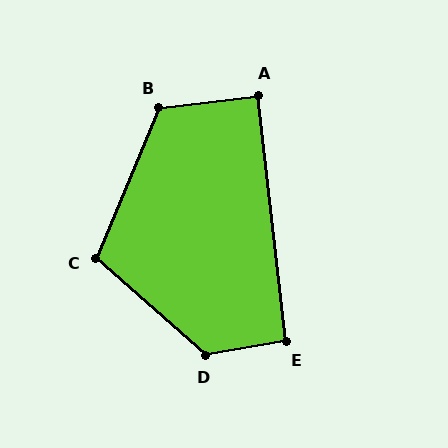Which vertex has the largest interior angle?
D, at approximately 129 degrees.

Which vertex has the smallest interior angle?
A, at approximately 89 degrees.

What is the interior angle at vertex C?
Approximately 109 degrees (obtuse).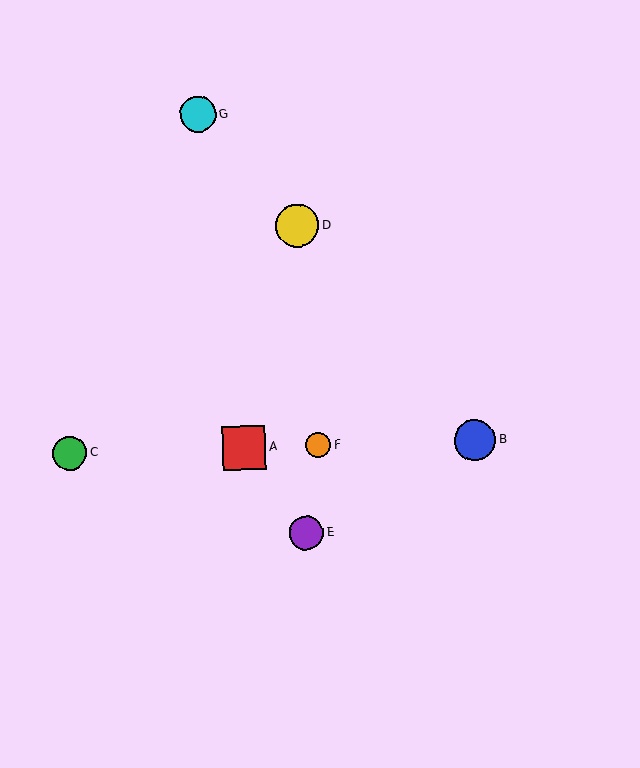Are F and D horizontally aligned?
No, F is at y≈445 and D is at y≈225.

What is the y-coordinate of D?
Object D is at y≈225.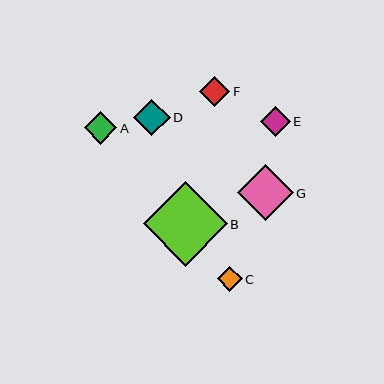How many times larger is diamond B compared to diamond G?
Diamond B is approximately 1.5 times the size of diamond G.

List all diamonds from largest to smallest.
From largest to smallest: B, G, D, A, F, E, C.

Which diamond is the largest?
Diamond B is the largest with a size of approximately 84 pixels.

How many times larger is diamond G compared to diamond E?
Diamond G is approximately 1.9 times the size of diamond E.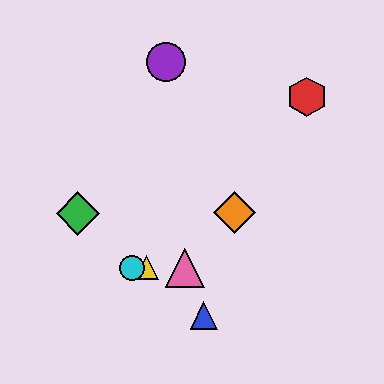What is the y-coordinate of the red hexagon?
The red hexagon is at y≈97.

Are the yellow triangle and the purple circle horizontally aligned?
No, the yellow triangle is at y≈268 and the purple circle is at y≈62.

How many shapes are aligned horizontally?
3 shapes (the yellow triangle, the cyan circle, the pink triangle) are aligned horizontally.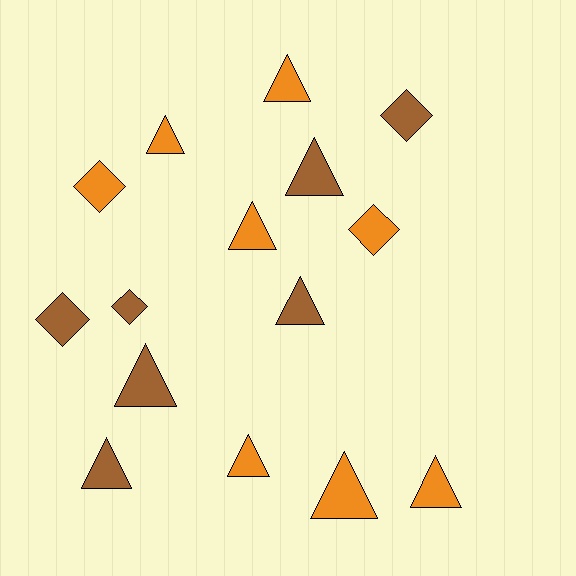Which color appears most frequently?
Orange, with 8 objects.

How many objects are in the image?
There are 15 objects.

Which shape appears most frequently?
Triangle, with 10 objects.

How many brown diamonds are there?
There are 3 brown diamonds.